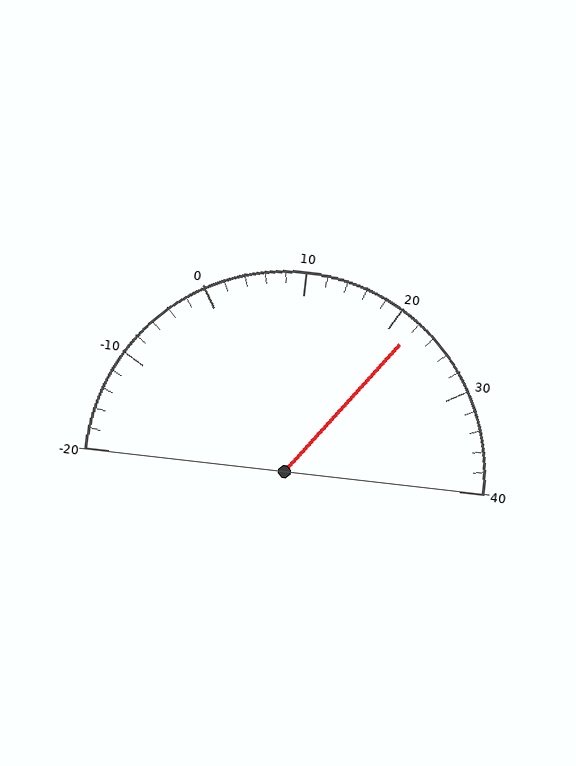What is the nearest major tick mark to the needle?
The nearest major tick mark is 20.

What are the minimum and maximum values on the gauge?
The gauge ranges from -20 to 40.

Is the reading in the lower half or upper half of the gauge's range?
The reading is in the upper half of the range (-20 to 40).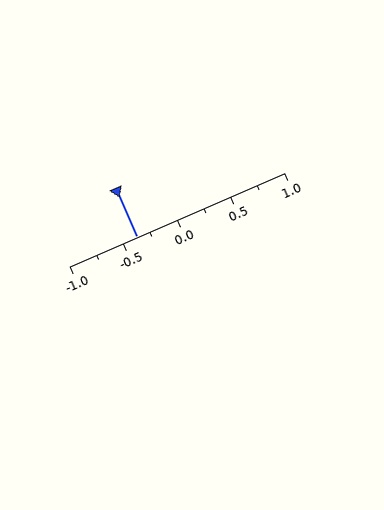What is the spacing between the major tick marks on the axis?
The major ticks are spaced 0.5 apart.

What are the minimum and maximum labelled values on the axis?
The axis runs from -1.0 to 1.0.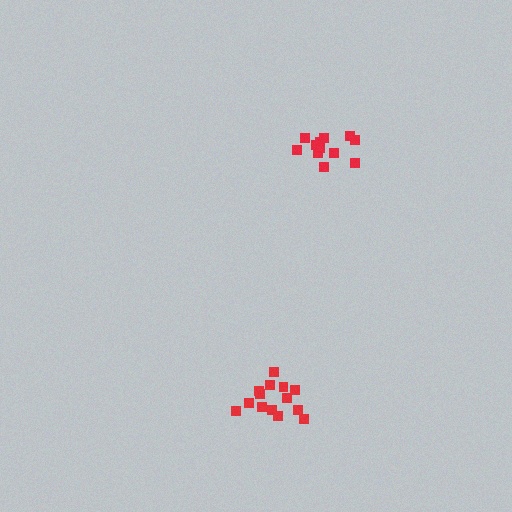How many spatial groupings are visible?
There are 2 spatial groupings.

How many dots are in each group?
Group 1: 14 dots, Group 2: 12 dots (26 total).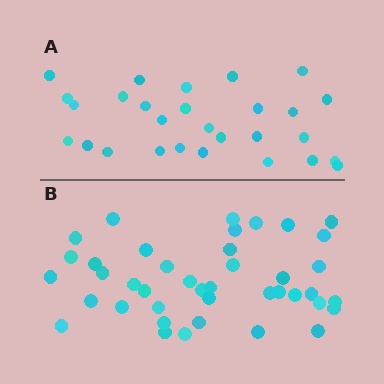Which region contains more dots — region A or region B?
Region B (the bottom region) has more dots.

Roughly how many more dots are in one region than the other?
Region B has approximately 15 more dots than region A.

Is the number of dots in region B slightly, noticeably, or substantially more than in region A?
Region B has substantially more. The ratio is roughly 1.5 to 1.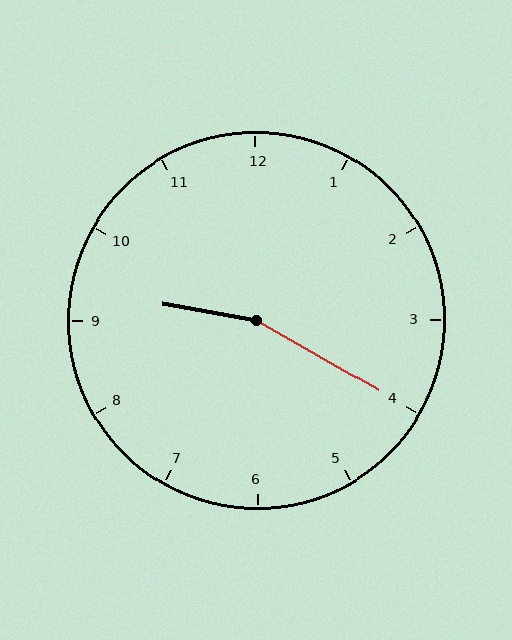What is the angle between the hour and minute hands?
Approximately 160 degrees.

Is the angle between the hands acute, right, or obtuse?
It is obtuse.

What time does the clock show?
9:20.